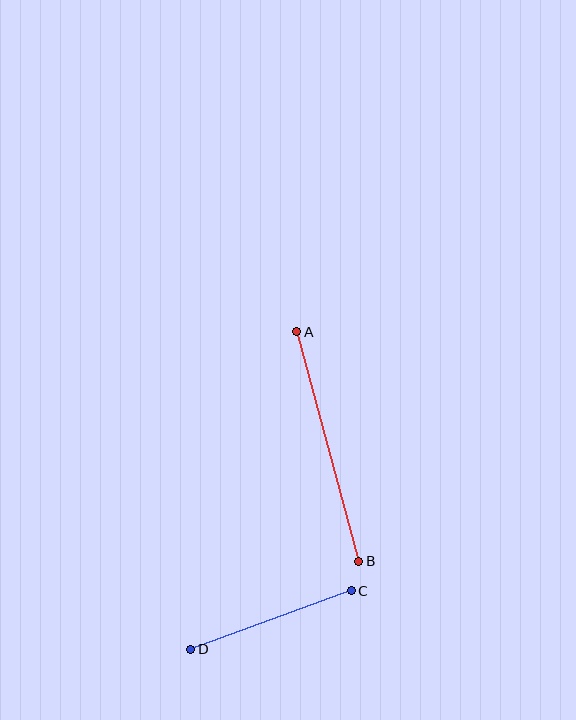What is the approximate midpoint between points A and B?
The midpoint is at approximately (328, 446) pixels.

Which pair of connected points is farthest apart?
Points A and B are farthest apart.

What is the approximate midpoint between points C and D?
The midpoint is at approximately (271, 620) pixels.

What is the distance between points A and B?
The distance is approximately 238 pixels.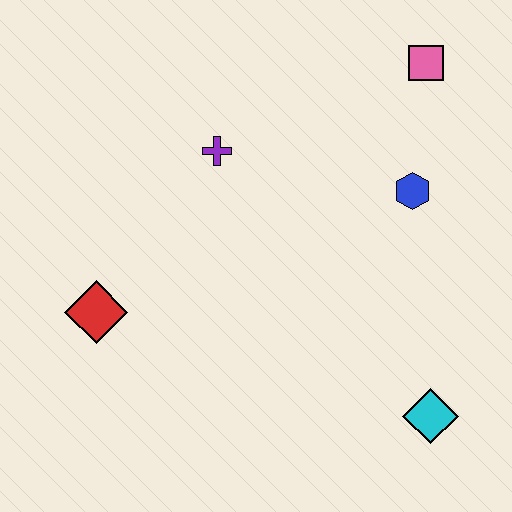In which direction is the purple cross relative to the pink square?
The purple cross is to the left of the pink square.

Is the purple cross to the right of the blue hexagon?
No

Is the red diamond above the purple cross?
No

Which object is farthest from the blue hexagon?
The red diamond is farthest from the blue hexagon.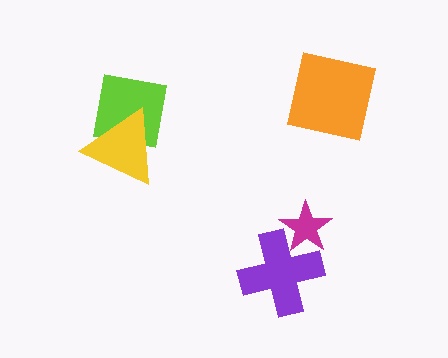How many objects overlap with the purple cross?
1 object overlaps with the purple cross.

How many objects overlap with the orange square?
0 objects overlap with the orange square.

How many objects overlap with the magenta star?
1 object overlaps with the magenta star.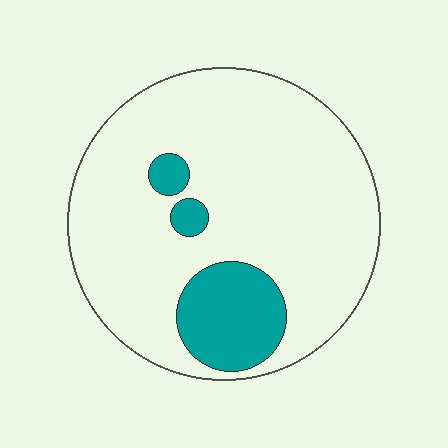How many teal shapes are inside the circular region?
3.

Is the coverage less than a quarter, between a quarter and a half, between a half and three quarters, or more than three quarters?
Less than a quarter.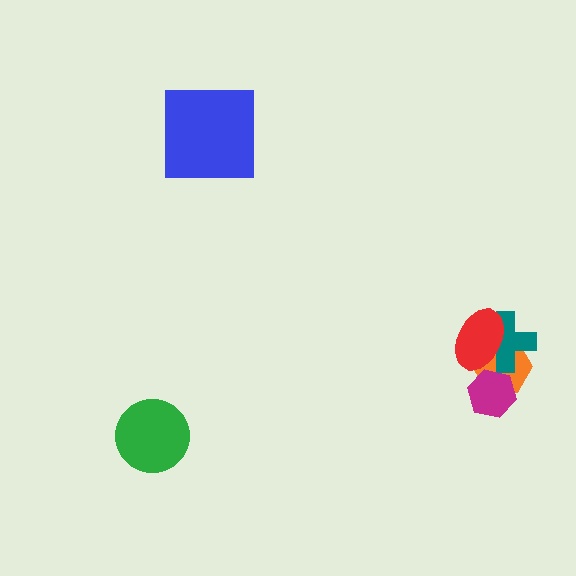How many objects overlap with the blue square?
0 objects overlap with the blue square.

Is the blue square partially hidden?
No, no other shape covers it.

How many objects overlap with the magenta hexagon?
1 object overlaps with the magenta hexagon.